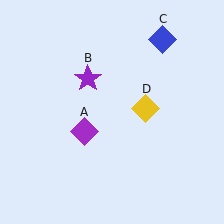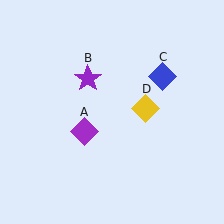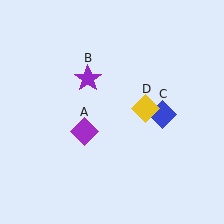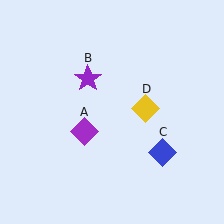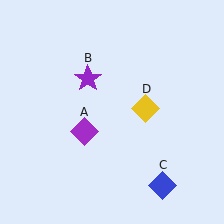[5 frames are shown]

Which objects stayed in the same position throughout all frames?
Purple diamond (object A) and purple star (object B) and yellow diamond (object D) remained stationary.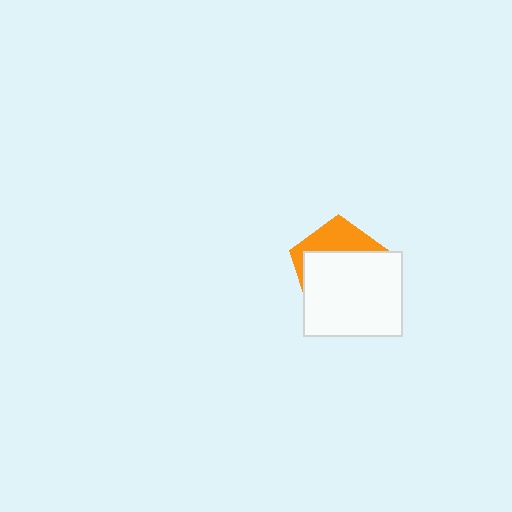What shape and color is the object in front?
The object in front is a white rectangle.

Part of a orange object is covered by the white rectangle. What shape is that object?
It is a pentagon.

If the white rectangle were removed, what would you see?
You would see the complete orange pentagon.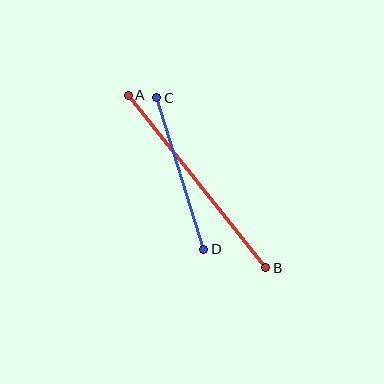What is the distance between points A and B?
The distance is approximately 221 pixels.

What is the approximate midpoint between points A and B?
The midpoint is at approximately (197, 181) pixels.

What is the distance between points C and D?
The distance is approximately 159 pixels.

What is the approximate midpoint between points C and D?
The midpoint is at approximately (180, 173) pixels.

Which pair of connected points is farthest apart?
Points A and B are farthest apart.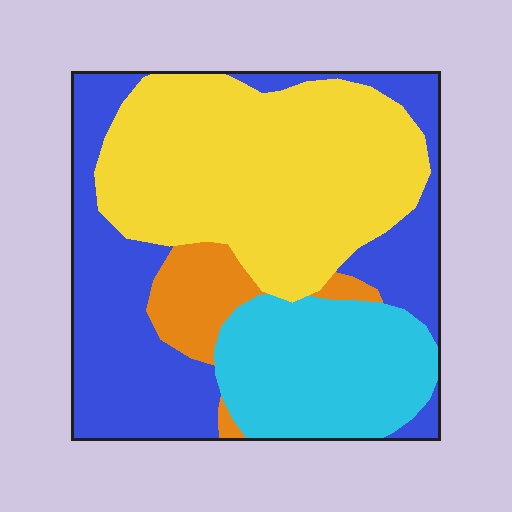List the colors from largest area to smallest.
From largest to smallest: yellow, blue, cyan, orange.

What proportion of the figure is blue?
Blue covers roughly 30% of the figure.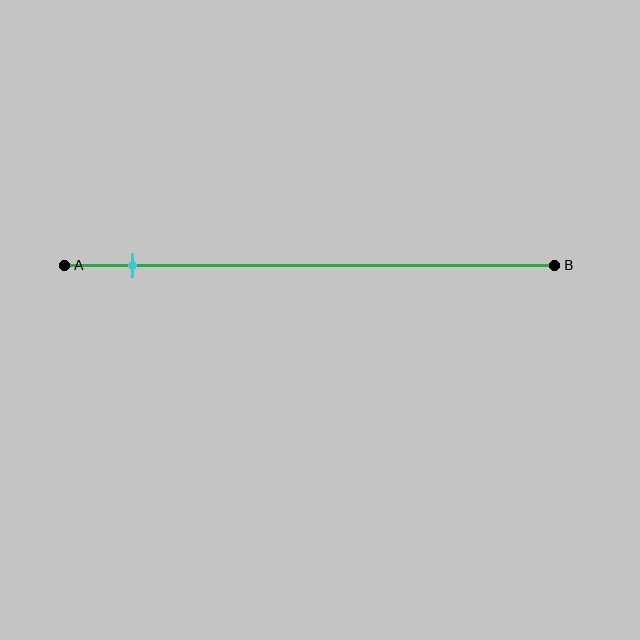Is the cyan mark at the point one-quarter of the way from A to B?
No, the mark is at about 15% from A, not at the 25% one-quarter point.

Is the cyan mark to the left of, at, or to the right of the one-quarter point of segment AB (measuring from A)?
The cyan mark is to the left of the one-quarter point of segment AB.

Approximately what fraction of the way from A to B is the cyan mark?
The cyan mark is approximately 15% of the way from A to B.